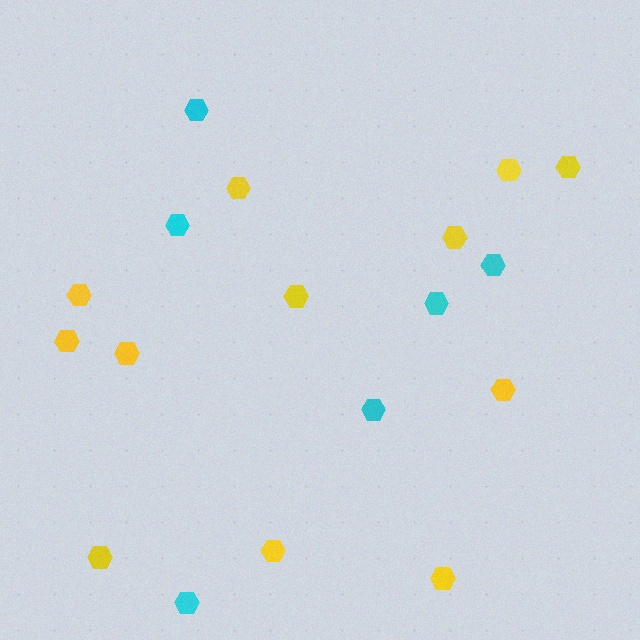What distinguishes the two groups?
There are 2 groups: one group of cyan hexagons (6) and one group of yellow hexagons (12).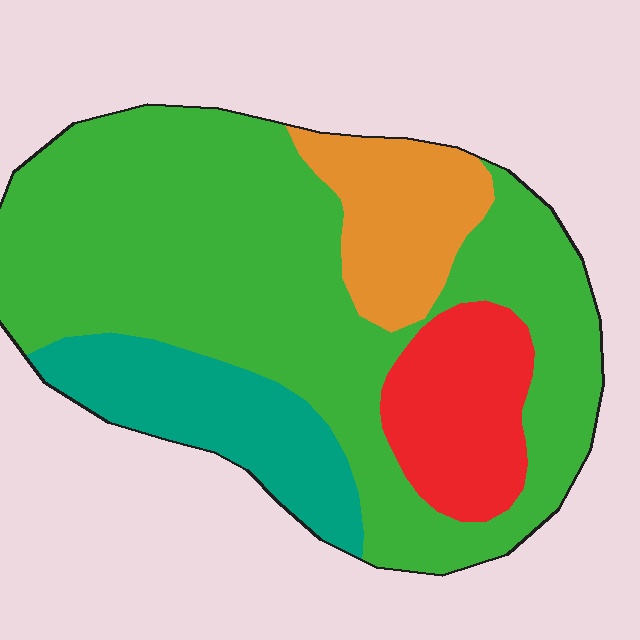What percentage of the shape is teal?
Teal takes up about one sixth (1/6) of the shape.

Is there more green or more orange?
Green.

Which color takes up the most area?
Green, at roughly 60%.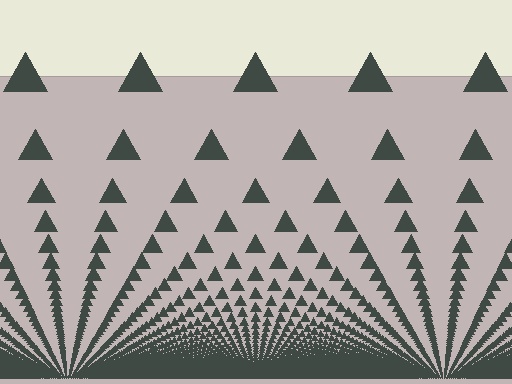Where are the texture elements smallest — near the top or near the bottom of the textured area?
Near the bottom.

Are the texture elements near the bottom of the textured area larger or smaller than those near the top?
Smaller. The gradient is inverted — elements near the bottom are smaller and denser.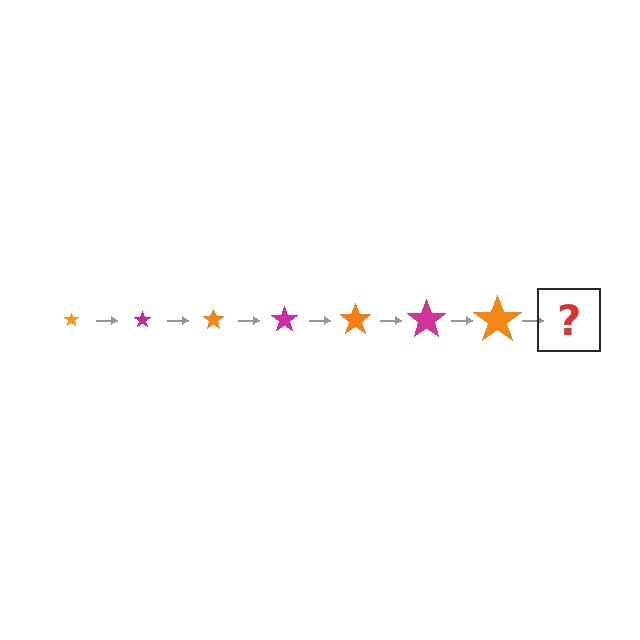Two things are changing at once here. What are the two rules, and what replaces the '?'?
The two rules are that the star grows larger each step and the color cycles through orange and magenta. The '?' should be a magenta star, larger than the previous one.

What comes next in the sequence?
The next element should be a magenta star, larger than the previous one.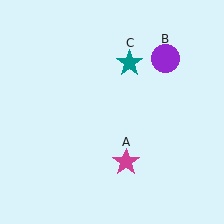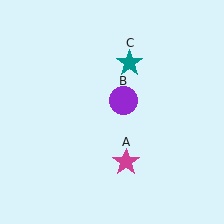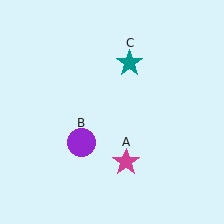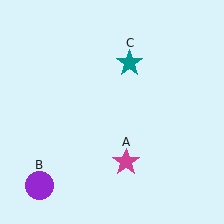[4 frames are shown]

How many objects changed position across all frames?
1 object changed position: purple circle (object B).